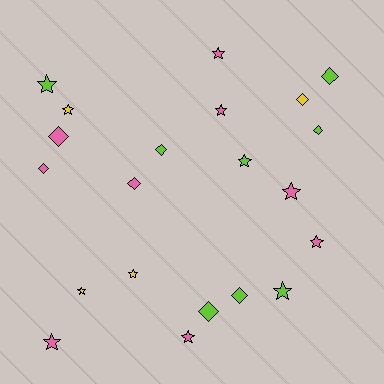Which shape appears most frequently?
Star, with 12 objects.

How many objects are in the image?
There are 21 objects.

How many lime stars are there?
There are 3 lime stars.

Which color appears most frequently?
Pink, with 9 objects.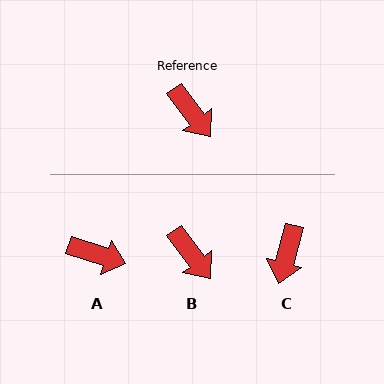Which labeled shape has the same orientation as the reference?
B.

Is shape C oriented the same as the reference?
No, it is off by about 52 degrees.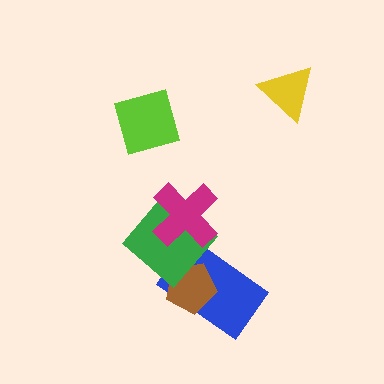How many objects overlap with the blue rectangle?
2 objects overlap with the blue rectangle.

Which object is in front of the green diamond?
The magenta cross is in front of the green diamond.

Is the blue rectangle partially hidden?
Yes, it is partially covered by another shape.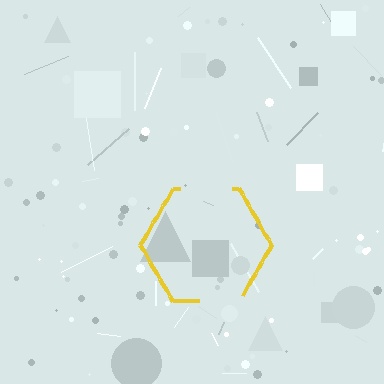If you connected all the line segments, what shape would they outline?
They would outline a hexagon.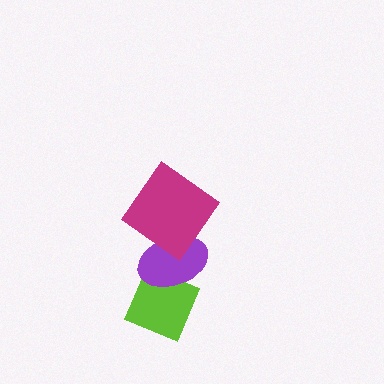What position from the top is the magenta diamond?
The magenta diamond is 1st from the top.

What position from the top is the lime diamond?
The lime diamond is 3rd from the top.